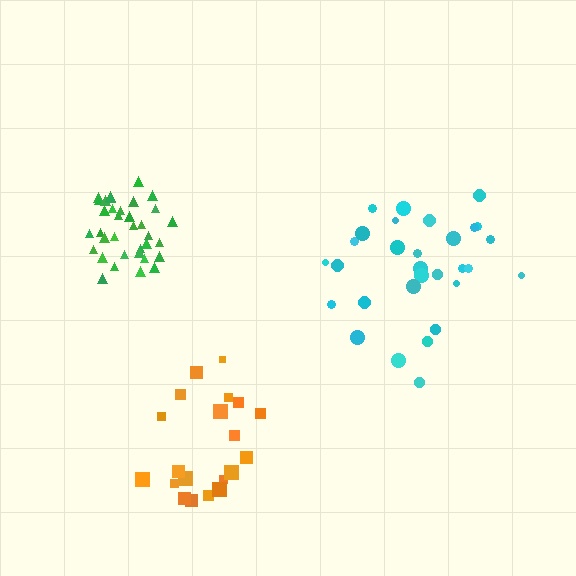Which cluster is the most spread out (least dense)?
Orange.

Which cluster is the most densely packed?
Green.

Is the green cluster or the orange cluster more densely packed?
Green.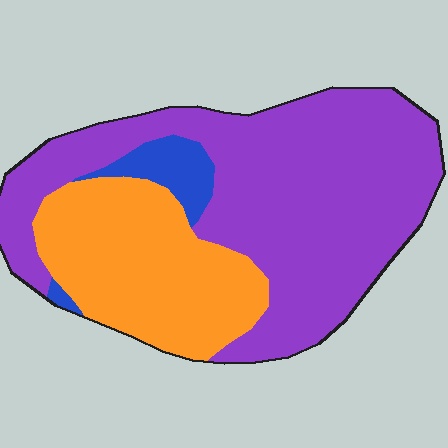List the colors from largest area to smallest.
From largest to smallest: purple, orange, blue.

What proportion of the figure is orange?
Orange covers roughly 30% of the figure.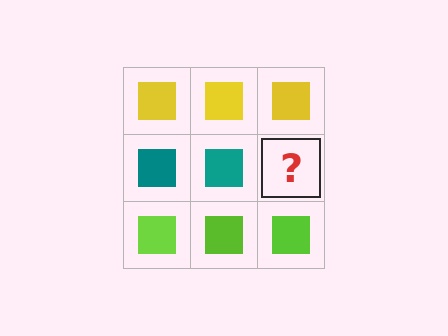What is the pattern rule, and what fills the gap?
The rule is that each row has a consistent color. The gap should be filled with a teal square.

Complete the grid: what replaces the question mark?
The question mark should be replaced with a teal square.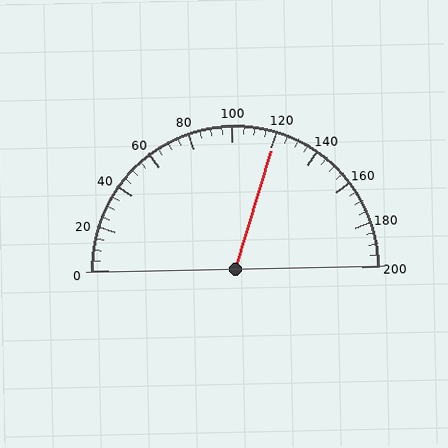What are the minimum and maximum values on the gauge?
The gauge ranges from 0 to 200.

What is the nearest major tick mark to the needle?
The nearest major tick mark is 120.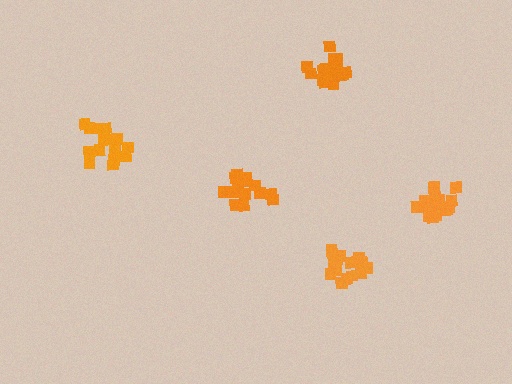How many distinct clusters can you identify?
There are 5 distinct clusters.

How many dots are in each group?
Group 1: 17 dots, Group 2: 15 dots, Group 3: 17 dots, Group 4: 14 dots, Group 5: 15 dots (78 total).